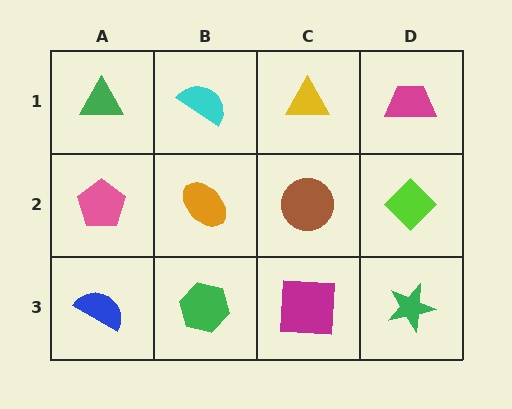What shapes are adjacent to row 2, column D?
A magenta trapezoid (row 1, column D), a green star (row 3, column D), a brown circle (row 2, column C).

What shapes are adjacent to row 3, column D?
A lime diamond (row 2, column D), a magenta square (row 3, column C).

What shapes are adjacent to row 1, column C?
A brown circle (row 2, column C), a cyan semicircle (row 1, column B), a magenta trapezoid (row 1, column D).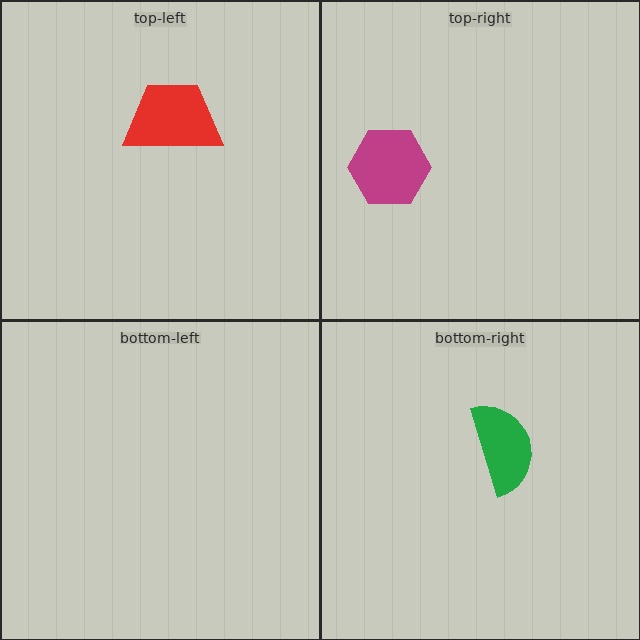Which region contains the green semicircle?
The bottom-right region.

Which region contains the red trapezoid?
The top-left region.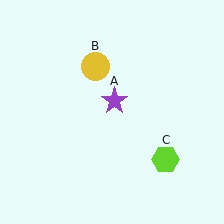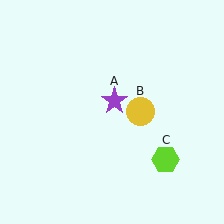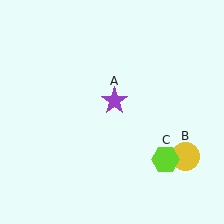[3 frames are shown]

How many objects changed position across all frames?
1 object changed position: yellow circle (object B).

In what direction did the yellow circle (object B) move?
The yellow circle (object B) moved down and to the right.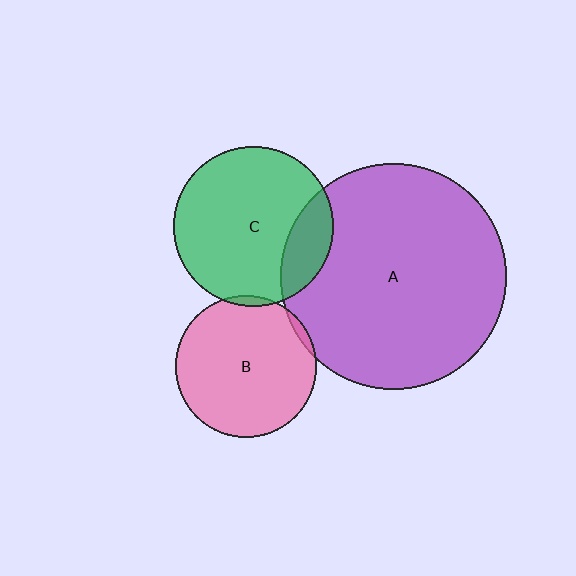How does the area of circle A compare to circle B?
Approximately 2.6 times.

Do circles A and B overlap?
Yes.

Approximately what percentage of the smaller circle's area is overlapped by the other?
Approximately 5%.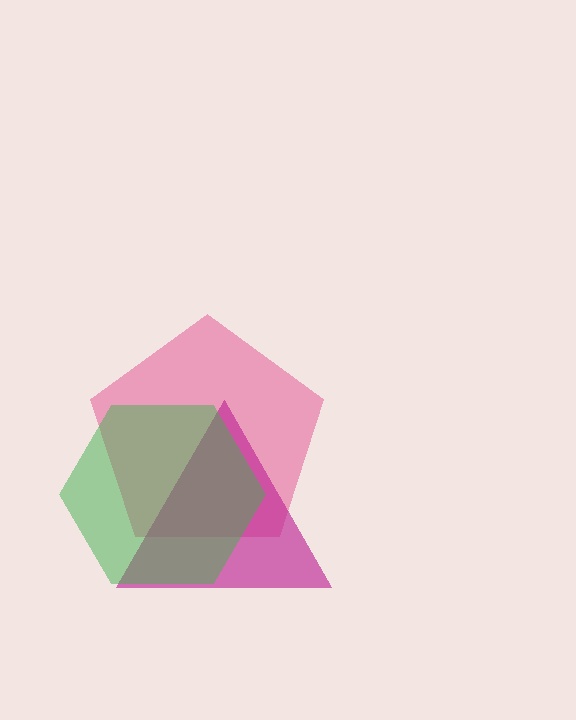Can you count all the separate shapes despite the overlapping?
Yes, there are 3 separate shapes.